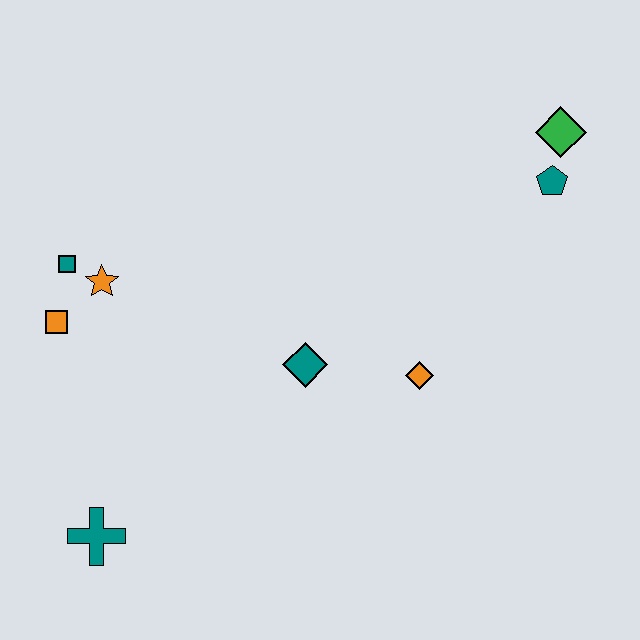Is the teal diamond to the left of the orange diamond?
Yes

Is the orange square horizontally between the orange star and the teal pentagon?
No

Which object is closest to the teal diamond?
The orange diamond is closest to the teal diamond.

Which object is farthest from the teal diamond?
The green diamond is farthest from the teal diamond.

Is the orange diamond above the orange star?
No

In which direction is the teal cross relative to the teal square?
The teal cross is below the teal square.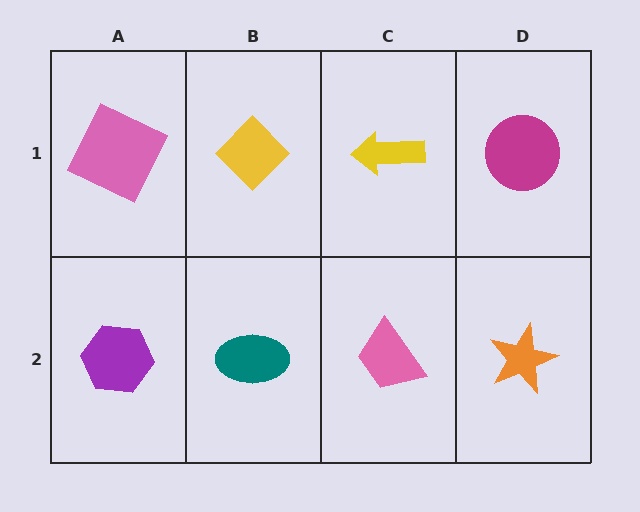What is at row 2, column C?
A pink trapezoid.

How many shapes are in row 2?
4 shapes.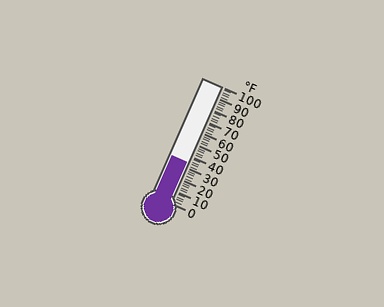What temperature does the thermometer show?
The thermometer shows approximately 34°F.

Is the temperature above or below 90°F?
The temperature is below 90°F.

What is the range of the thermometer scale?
The thermometer scale ranges from 0°F to 100°F.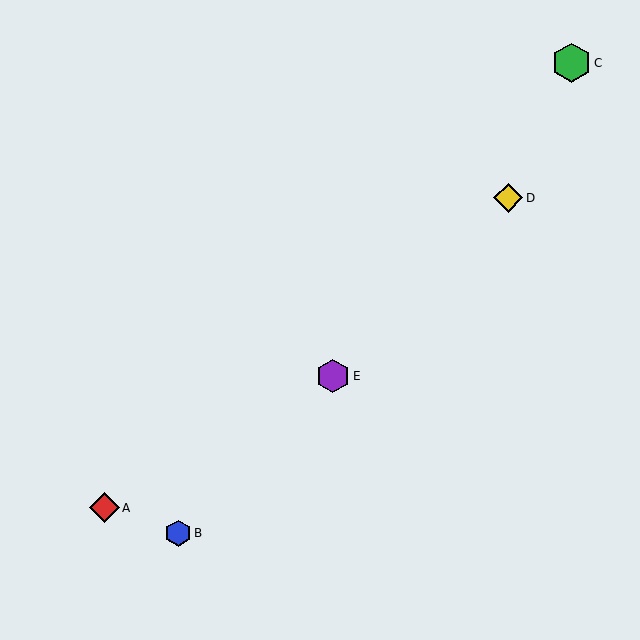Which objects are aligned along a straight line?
Objects B, D, E are aligned along a straight line.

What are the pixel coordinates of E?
Object E is at (333, 376).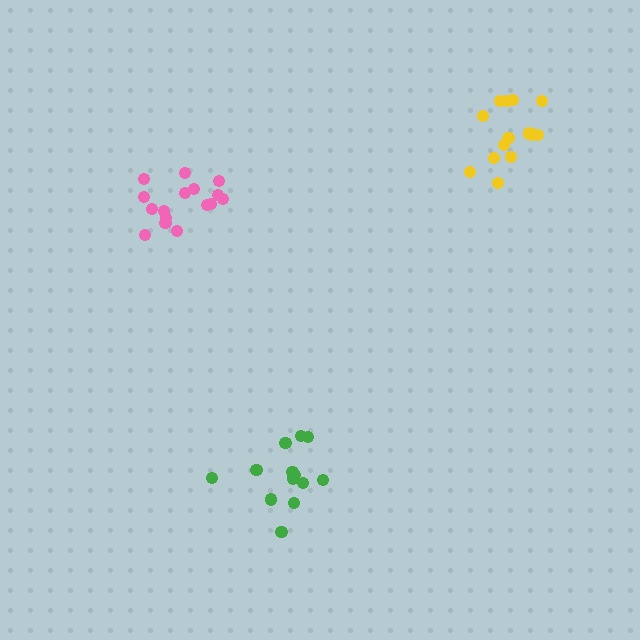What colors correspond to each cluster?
The clusters are colored: yellow, green, pink.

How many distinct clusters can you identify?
There are 3 distinct clusters.